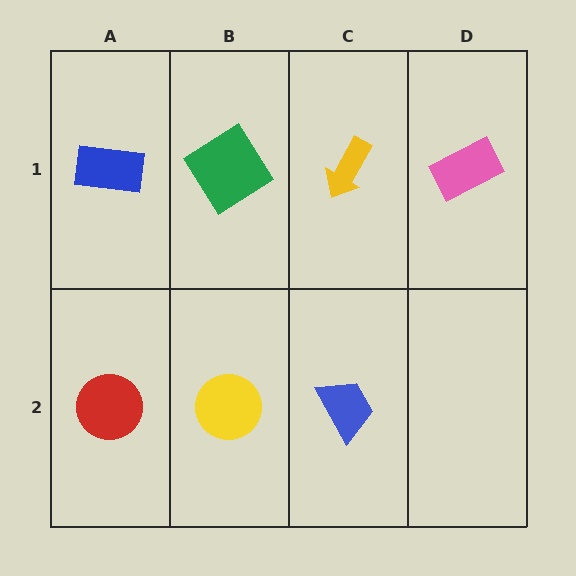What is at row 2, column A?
A red circle.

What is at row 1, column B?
A green diamond.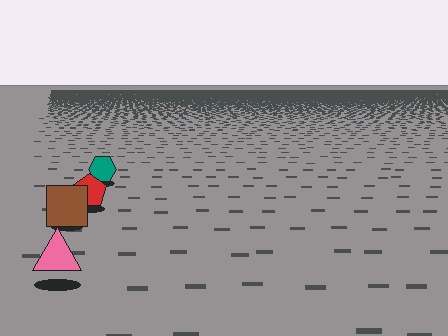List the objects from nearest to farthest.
From nearest to farthest: the pink triangle, the brown square, the red pentagon, the teal hexagon.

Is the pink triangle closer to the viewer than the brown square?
Yes. The pink triangle is closer — you can tell from the texture gradient: the ground texture is coarser near it.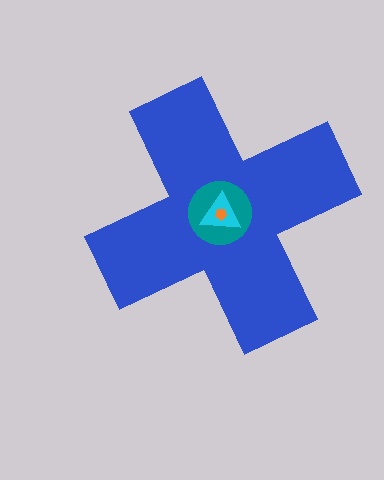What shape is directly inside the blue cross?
The teal circle.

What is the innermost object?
The orange pentagon.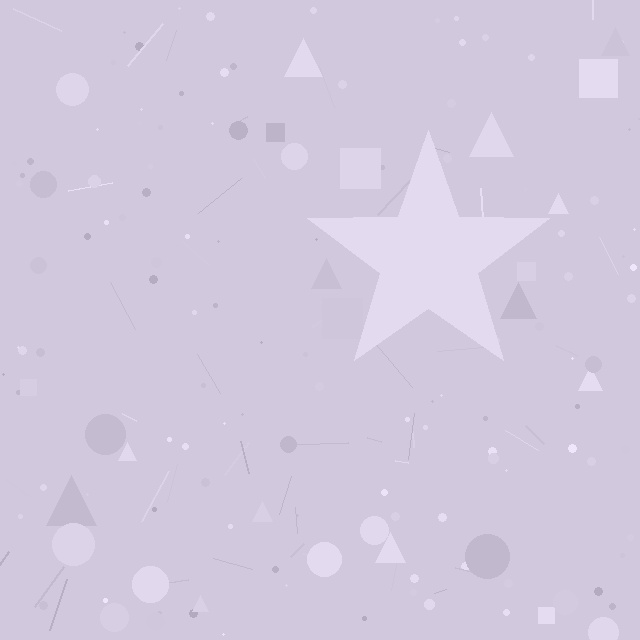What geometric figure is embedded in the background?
A star is embedded in the background.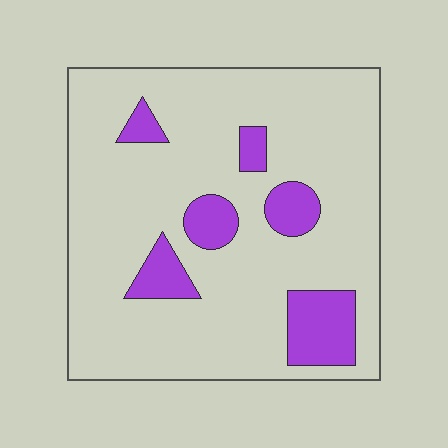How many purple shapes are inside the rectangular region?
6.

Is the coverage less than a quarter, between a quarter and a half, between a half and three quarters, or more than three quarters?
Less than a quarter.